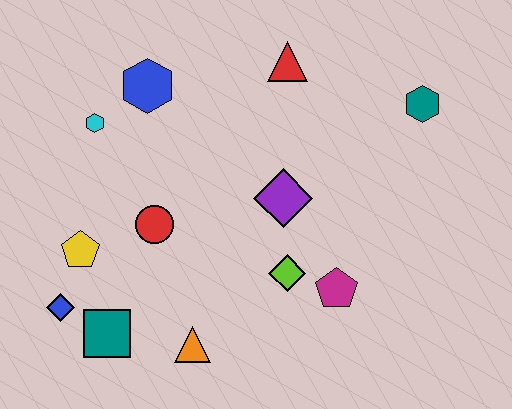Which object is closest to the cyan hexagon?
The blue hexagon is closest to the cyan hexagon.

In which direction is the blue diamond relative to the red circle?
The blue diamond is to the left of the red circle.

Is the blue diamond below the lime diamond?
Yes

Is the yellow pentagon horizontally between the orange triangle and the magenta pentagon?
No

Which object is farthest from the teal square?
The teal hexagon is farthest from the teal square.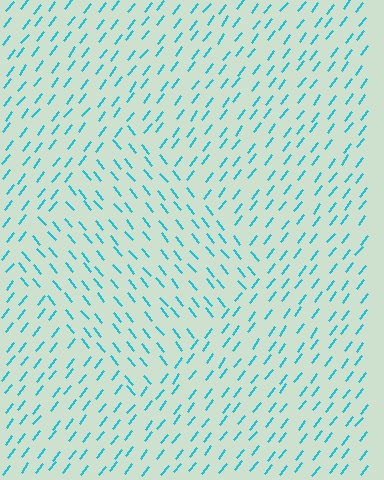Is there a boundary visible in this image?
Yes, there is a texture boundary formed by a change in line orientation.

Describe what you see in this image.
The image is filled with small cyan line segments. A diamond region in the image has lines oriented differently from the surrounding lines, creating a visible texture boundary.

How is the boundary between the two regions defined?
The boundary is defined purely by a change in line orientation (approximately 77 degrees difference). All lines are the same color and thickness.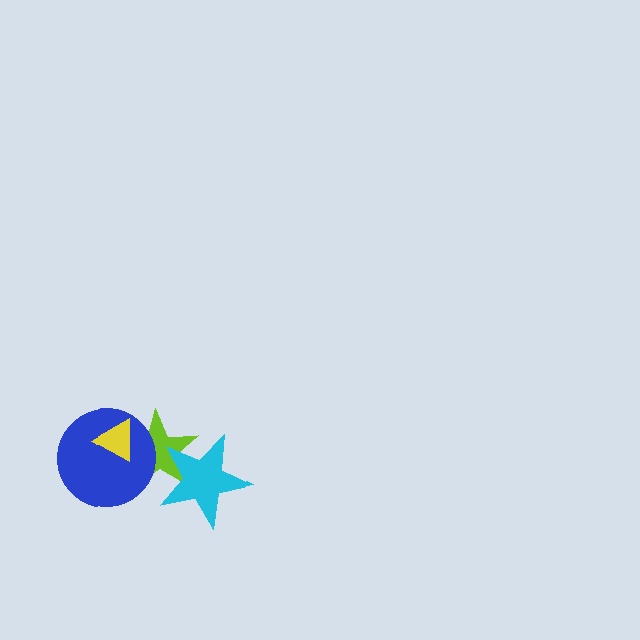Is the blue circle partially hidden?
Yes, it is partially covered by another shape.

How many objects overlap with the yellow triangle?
2 objects overlap with the yellow triangle.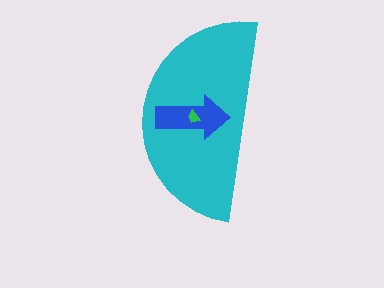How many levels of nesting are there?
3.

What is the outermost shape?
The cyan semicircle.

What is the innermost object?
The green trapezoid.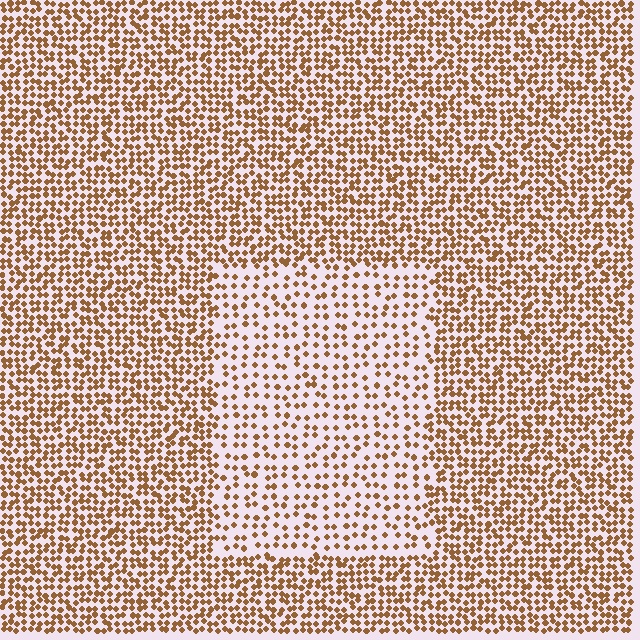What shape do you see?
I see a rectangle.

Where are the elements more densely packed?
The elements are more densely packed outside the rectangle boundary.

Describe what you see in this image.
The image contains small brown elements arranged at two different densities. A rectangle-shaped region is visible where the elements are less densely packed than the surrounding area.